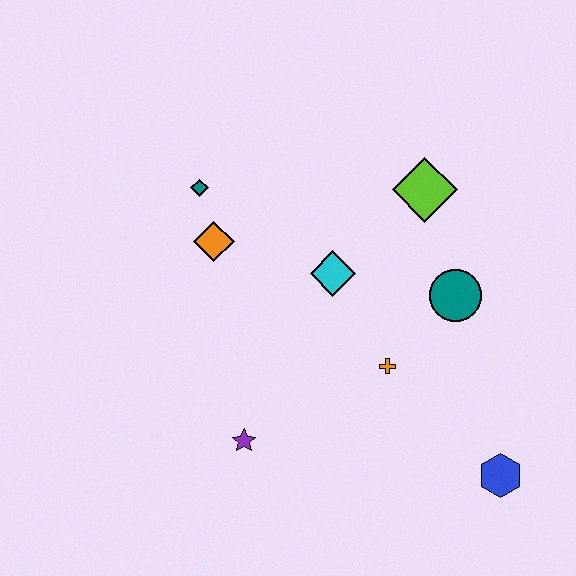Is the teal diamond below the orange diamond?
No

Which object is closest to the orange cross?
The teal circle is closest to the orange cross.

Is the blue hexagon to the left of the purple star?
No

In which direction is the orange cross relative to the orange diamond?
The orange cross is to the right of the orange diamond.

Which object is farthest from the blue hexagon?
The teal diamond is farthest from the blue hexagon.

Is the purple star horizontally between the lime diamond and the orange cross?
No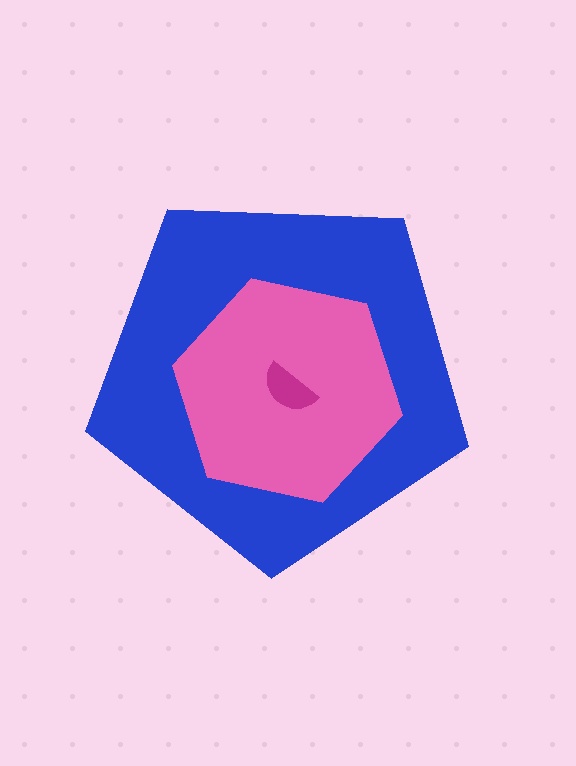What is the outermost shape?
The blue pentagon.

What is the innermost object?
The magenta semicircle.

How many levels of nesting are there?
3.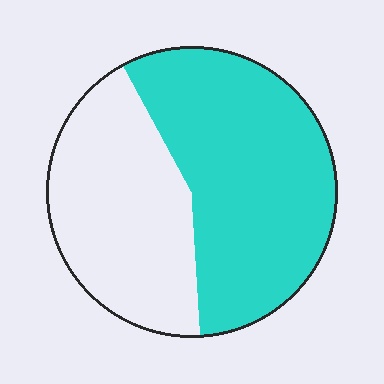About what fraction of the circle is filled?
About three fifths (3/5).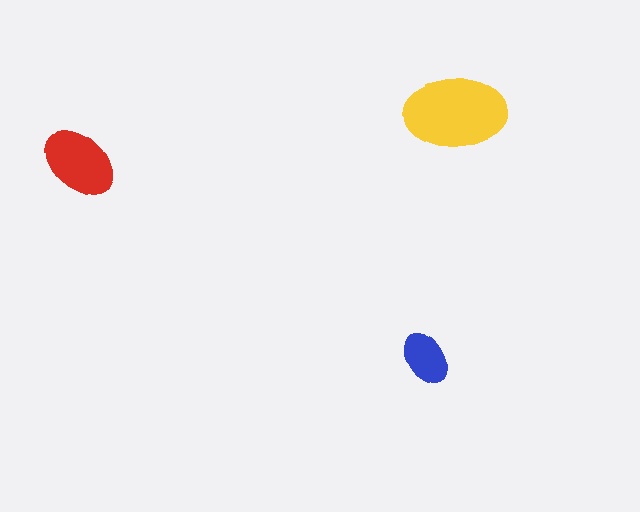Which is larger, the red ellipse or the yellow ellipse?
The yellow one.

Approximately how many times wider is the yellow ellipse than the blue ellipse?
About 2 times wider.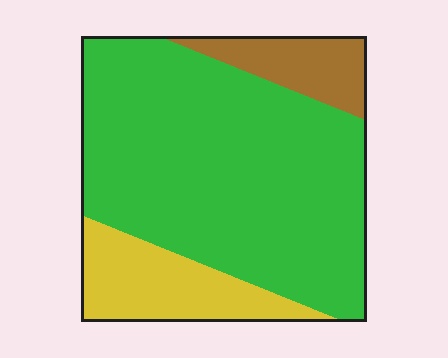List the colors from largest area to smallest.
From largest to smallest: green, yellow, brown.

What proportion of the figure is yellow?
Yellow covers about 15% of the figure.